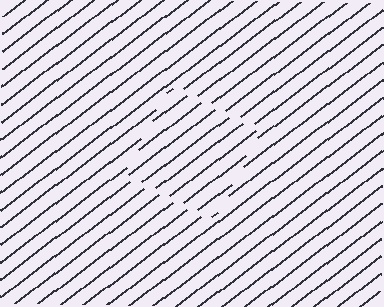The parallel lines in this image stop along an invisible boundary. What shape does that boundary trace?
An illusory square. The interior of the shape contains the same grating, shifted by half a period — the contour is defined by the phase discontinuity where line-ends from the inner and outer gratings abut.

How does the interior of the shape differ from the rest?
The interior of the shape contains the same grating, shifted by half a period — the contour is defined by the phase discontinuity where line-ends from the inner and outer gratings abut.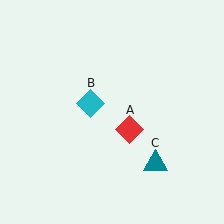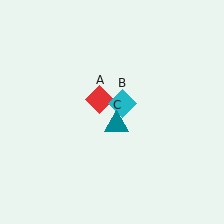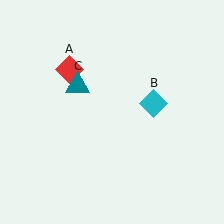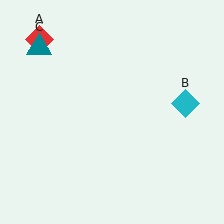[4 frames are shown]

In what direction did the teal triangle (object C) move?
The teal triangle (object C) moved up and to the left.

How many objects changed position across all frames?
3 objects changed position: red diamond (object A), cyan diamond (object B), teal triangle (object C).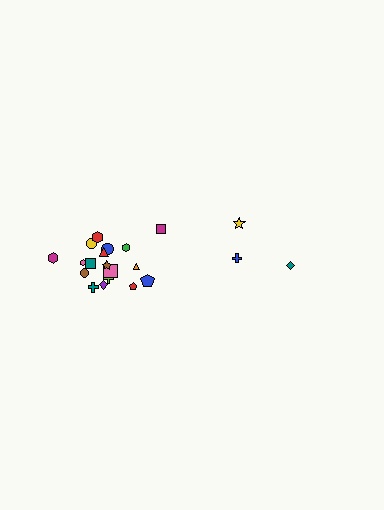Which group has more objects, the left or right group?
The left group.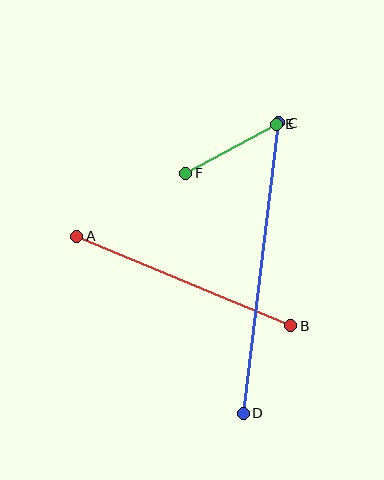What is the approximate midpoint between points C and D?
The midpoint is at approximately (261, 268) pixels.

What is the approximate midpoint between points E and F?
The midpoint is at approximately (231, 149) pixels.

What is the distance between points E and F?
The distance is approximately 103 pixels.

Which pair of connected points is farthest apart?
Points C and D are farthest apart.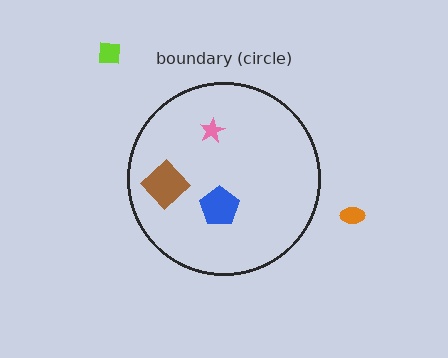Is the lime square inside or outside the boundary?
Outside.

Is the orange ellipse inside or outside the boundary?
Outside.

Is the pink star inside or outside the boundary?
Inside.